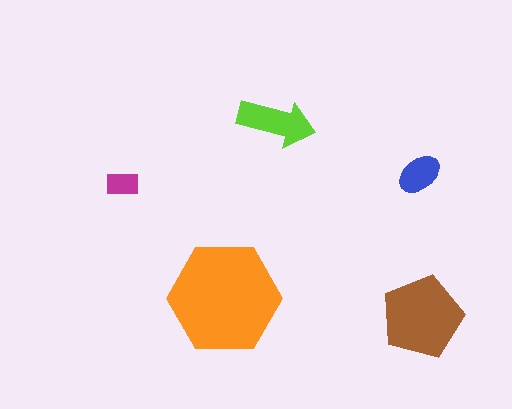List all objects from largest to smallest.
The orange hexagon, the brown pentagon, the lime arrow, the blue ellipse, the magenta rectangle.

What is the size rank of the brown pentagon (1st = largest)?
2nd.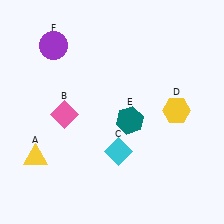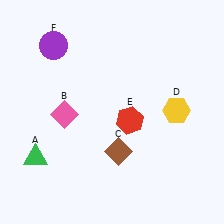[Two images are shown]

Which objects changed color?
A changed from yellow to green. C changed from cyan to brown. E changed from teal to red.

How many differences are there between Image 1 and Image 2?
There are 3 differences between the two images.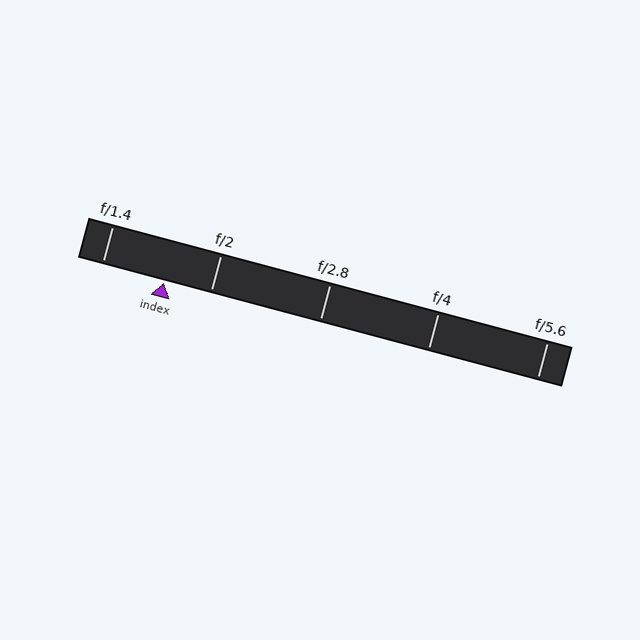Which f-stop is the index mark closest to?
The index mark is closest to f/2.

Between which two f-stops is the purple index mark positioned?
The index mark is between f/1.4 and f/2.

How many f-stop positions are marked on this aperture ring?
There are 5 f-stop positions marked.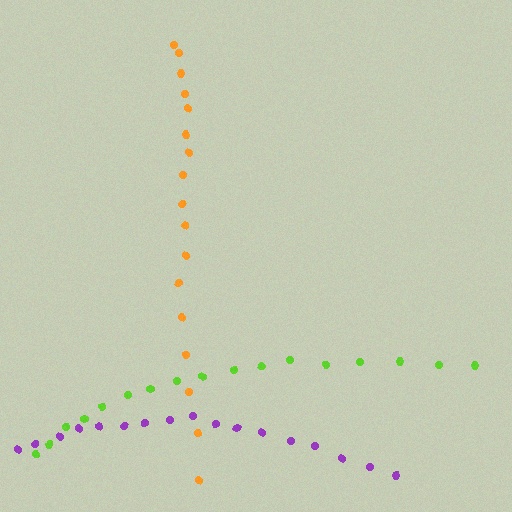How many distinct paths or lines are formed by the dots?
There are 3 distinct paths.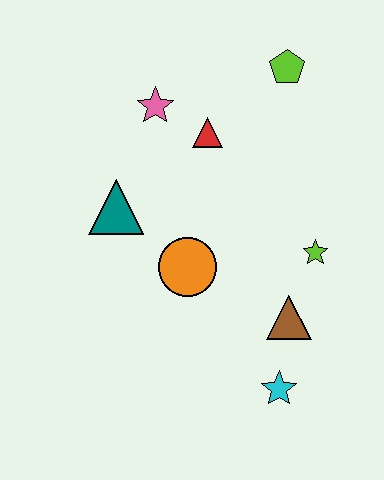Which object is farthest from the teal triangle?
The cyan star is farthest from the teal triangle.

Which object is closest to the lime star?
The brown triangle is closest to the lime star.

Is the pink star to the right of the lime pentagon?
No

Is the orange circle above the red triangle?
No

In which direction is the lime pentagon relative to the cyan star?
The lime pentagon is above the cyan star.